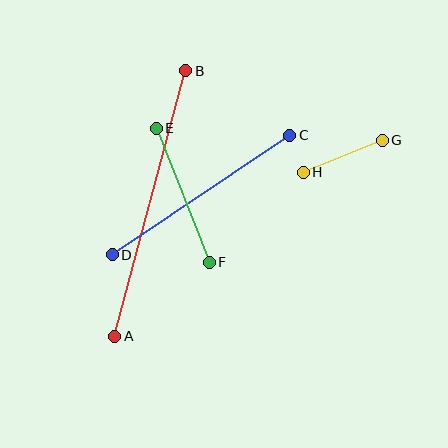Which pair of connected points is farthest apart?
Points A and B are farthest apart.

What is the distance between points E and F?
The distance is approximately 144 pixels.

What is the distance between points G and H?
The distance is approximately 85 pixels.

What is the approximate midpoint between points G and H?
The midpoint is at approximately (343, 156) pixels.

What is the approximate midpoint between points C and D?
The midpoint is at approximately (201, 195) pixels.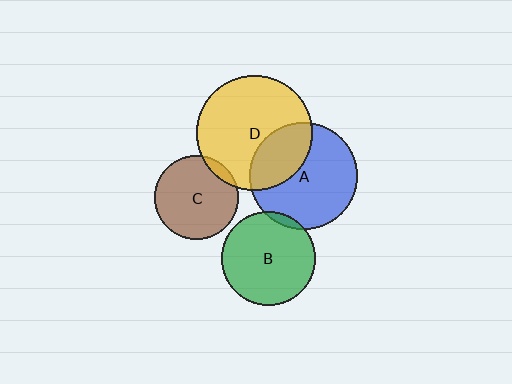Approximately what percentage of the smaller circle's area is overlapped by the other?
Approximately 30%.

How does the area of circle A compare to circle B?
Approximately 1.3 times.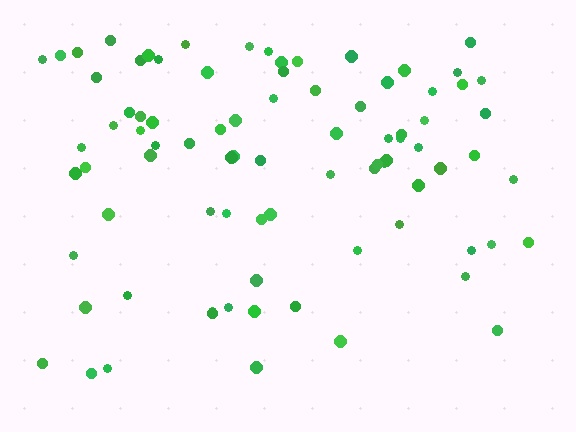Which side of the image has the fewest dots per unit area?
The bottom.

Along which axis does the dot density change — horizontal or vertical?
Vertical.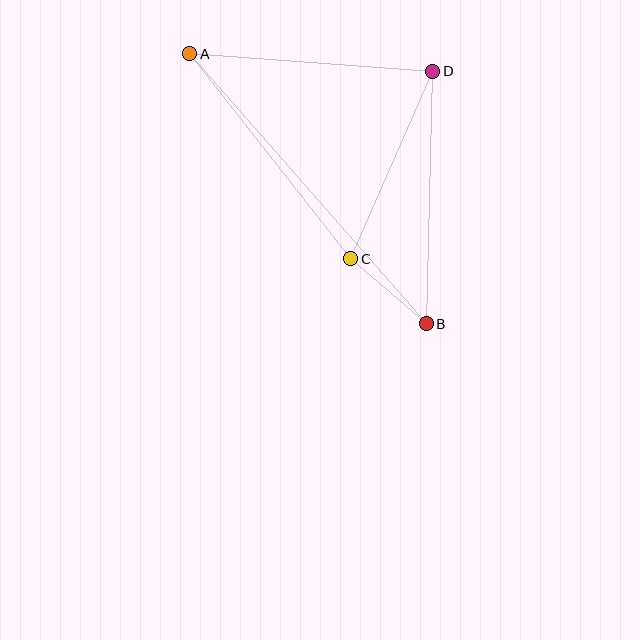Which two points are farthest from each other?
Points A and B are farthest from each other.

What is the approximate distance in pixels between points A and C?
The distance between A and C is approximately 261 pixels.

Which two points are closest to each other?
Points B and C are closest to each other.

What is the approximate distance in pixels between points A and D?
The distance between A and D is approximately 244 pixels.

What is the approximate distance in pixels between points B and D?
The distance between B and D is approximately 253 pixels.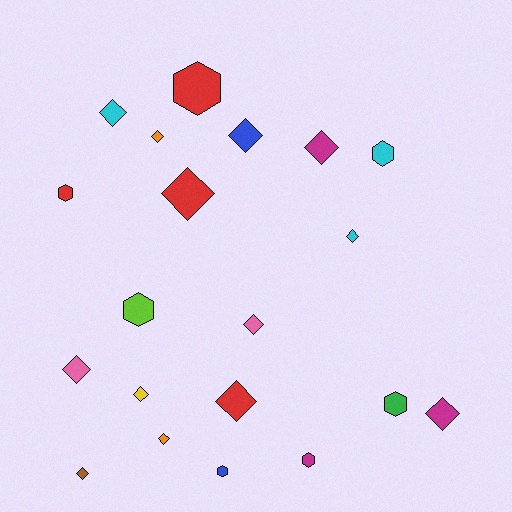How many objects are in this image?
There are 20 objects.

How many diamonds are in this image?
There are 13 diamonds.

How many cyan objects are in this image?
There are 3 cyan objects.